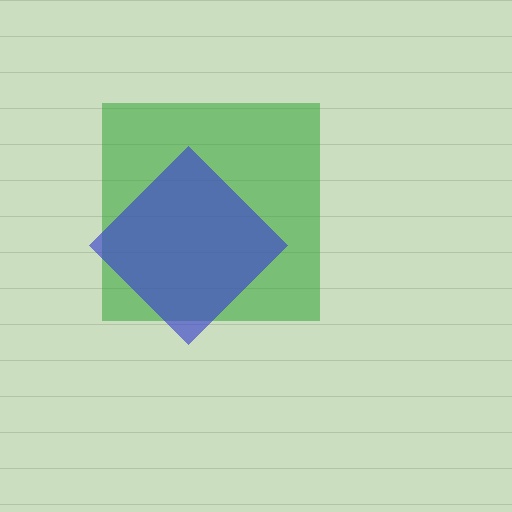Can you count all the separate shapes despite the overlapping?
Yes, there are 2 separate shapes.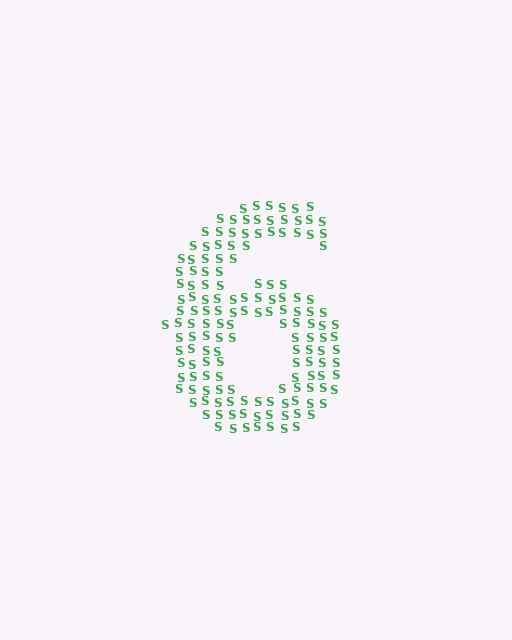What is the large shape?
The large shape is the digit 6.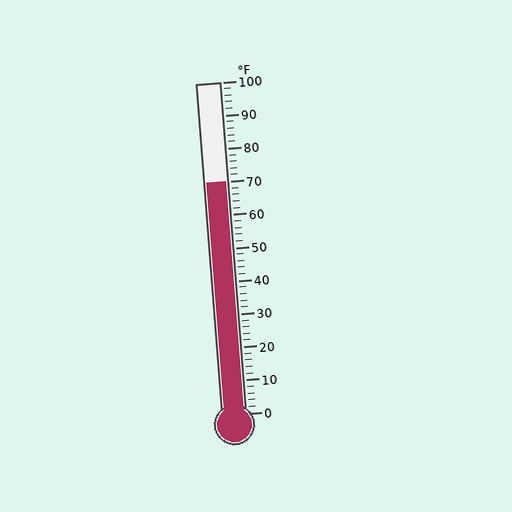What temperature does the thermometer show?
The thermometer shows approximately 70°F.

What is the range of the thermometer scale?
The thermometer scale ranges from 0°F to 100°F.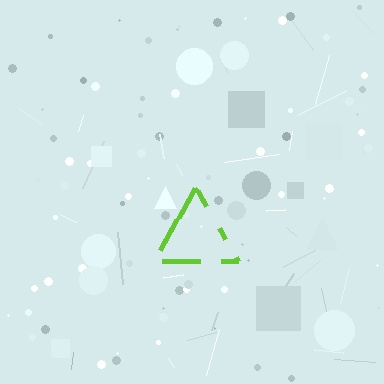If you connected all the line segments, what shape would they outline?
They would outline a triangle.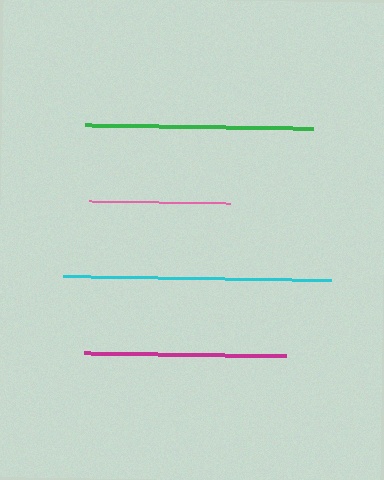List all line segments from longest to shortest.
From longest to shortest: cyan, green, magenta, pink.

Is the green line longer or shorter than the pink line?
The green line is longer than the pink line.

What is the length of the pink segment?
The pink segment is approximately 141 pixels long.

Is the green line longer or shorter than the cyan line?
The cyan line is longer than the green line.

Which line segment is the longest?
The cyan line is the longest at approximately 268 pixels.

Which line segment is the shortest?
The pink line is the shortest at approximately 141 pixels.